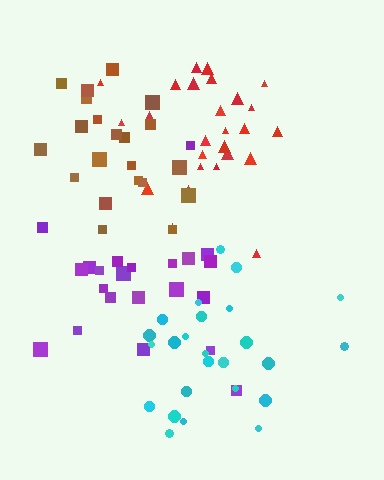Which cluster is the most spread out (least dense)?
Purple.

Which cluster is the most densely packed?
Red.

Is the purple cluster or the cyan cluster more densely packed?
Cyan.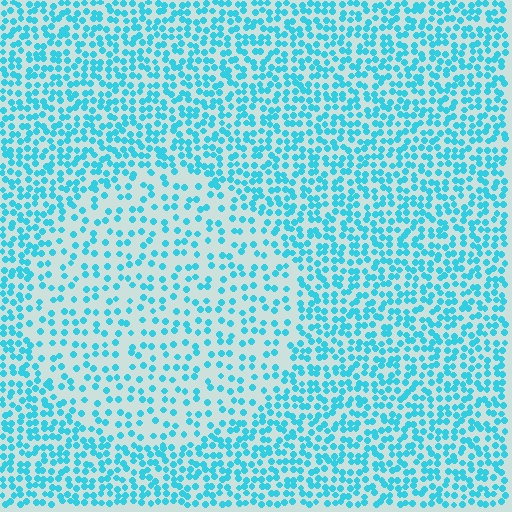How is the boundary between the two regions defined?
The boundary is defined by a change in element density (approximately 2.0x ratio). All elements are the same color, size, and shape.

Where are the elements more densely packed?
The elements are more densely packed outside the circle boundary.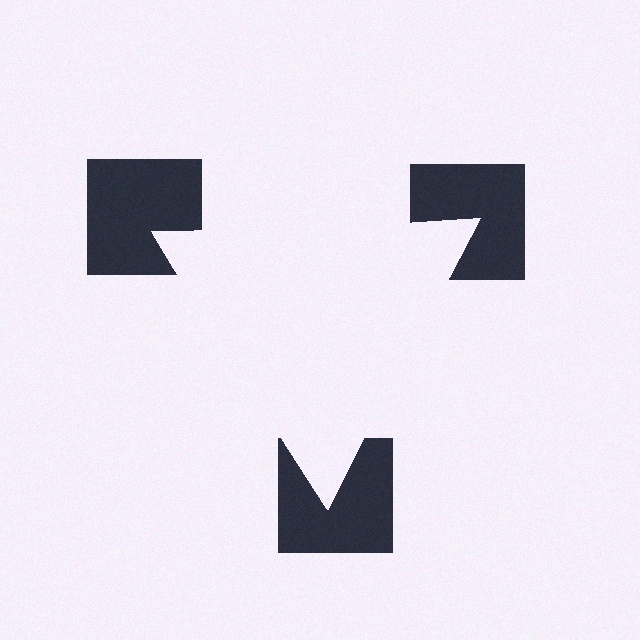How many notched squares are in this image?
There are 3 — one at each vertex of the illusory triangle.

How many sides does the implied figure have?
3 sides.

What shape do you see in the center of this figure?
An illusory triangle — its edges are inferred from the aligned wedge cuts in the notched squares, not physically drawn.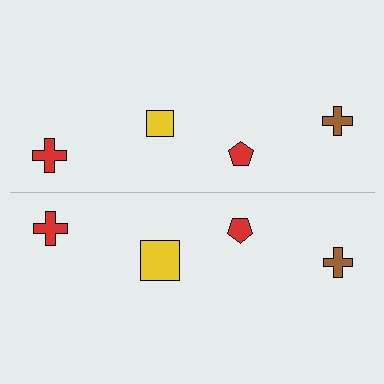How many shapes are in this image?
There are 8 shapes in this image.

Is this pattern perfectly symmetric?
No, the pattern is not perfectly symmetric. The yellow square on the bottom side has a different size than its mirror counterpart.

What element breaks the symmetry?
The yellow square on the bottom side has a different size than its mirror counterpart.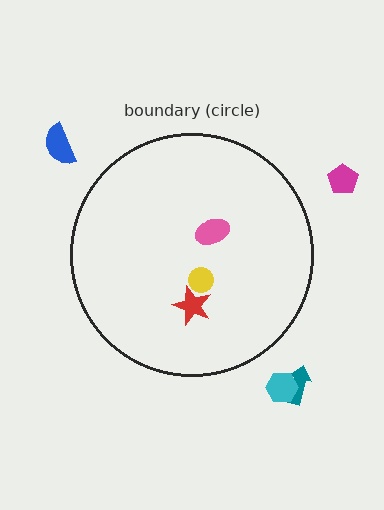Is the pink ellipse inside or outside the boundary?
Inside.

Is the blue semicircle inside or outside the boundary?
Outside.